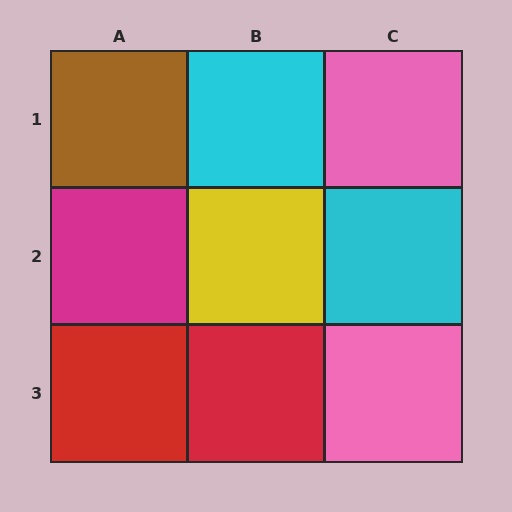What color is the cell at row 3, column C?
Pink.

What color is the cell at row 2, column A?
Magenta.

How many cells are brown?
1 cell is brown.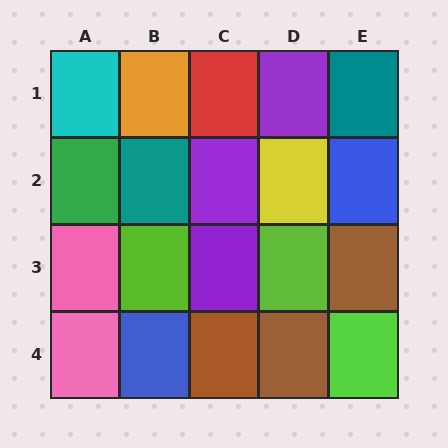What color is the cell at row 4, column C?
Brown.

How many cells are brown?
3 cells are brown.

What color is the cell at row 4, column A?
Pink.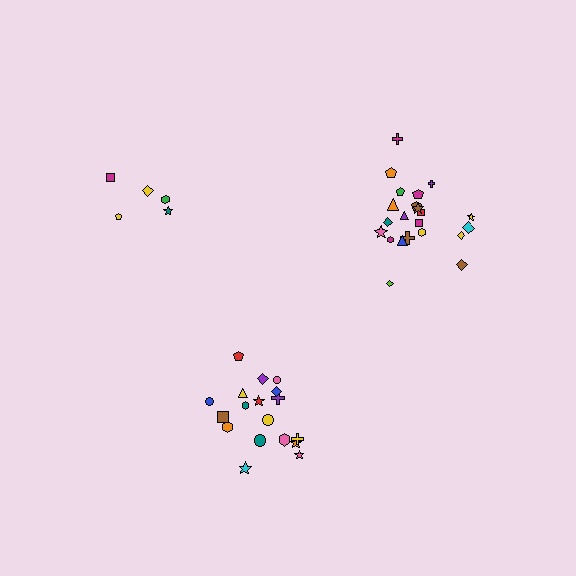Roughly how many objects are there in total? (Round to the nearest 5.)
Roughly 45 objects in total.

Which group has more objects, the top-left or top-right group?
The top-right group.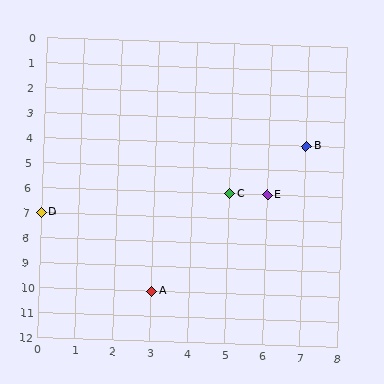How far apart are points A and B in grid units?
Points A and B are 4 columns and 6 rows apart (about 7.2 grid units diagonally).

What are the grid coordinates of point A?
Point A is at grid coordinates (3, 10).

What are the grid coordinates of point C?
Point C is at grid coordinates (5, 6).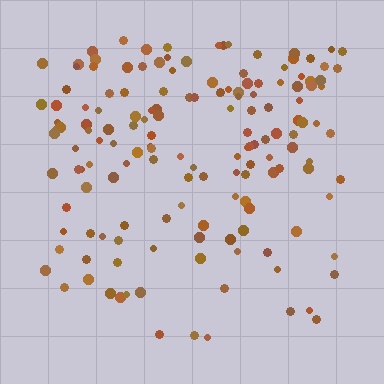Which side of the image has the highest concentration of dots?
The top.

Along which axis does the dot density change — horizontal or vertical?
Vertical.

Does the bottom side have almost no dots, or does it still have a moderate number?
Still a moderate number, just noticeably fewer than the top.